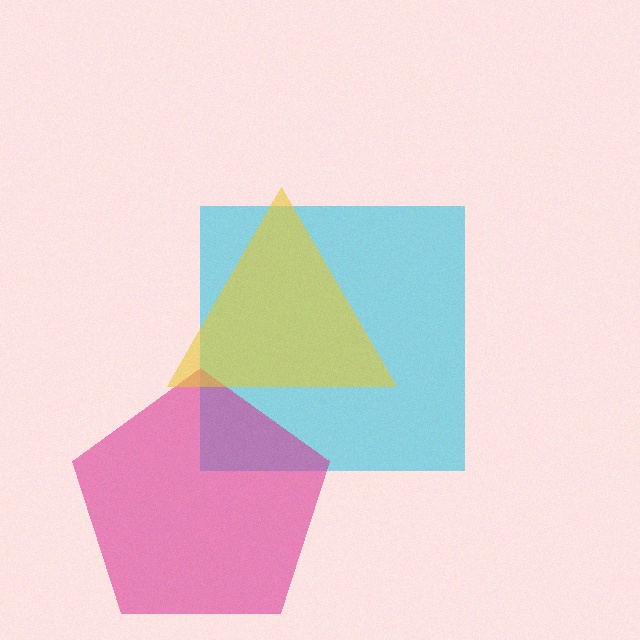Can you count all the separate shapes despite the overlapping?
Yes, there are 3 separate shapes.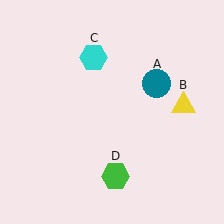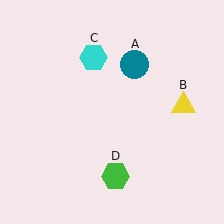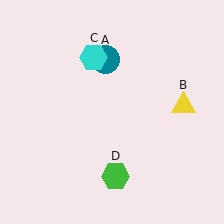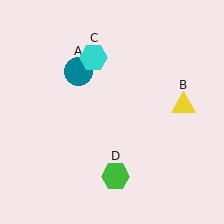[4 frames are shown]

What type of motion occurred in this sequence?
The teal circle (object A) rotated counterclockwise around the center of the scene.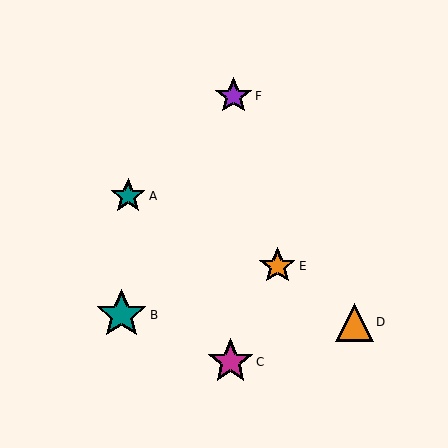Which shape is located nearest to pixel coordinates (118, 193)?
The teal star (labeled A) at (128, 196) is nearest to that location.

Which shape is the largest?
The teal star (labeled B) is the largest.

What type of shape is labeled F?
Shape F is a purple star.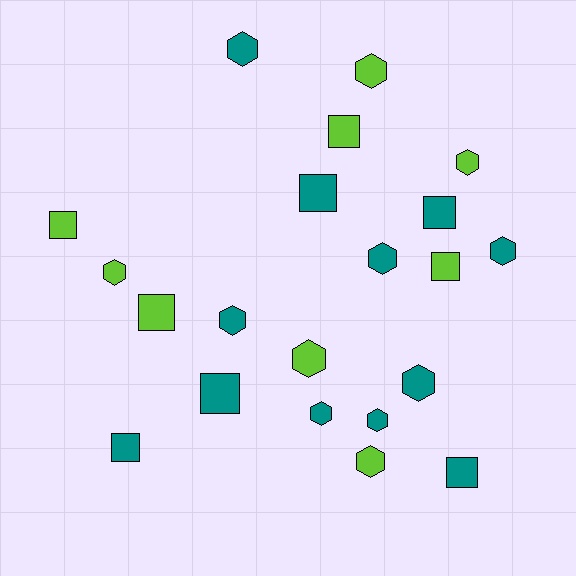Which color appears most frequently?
Teal, with 12 objects.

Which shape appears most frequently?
Hexagon, with 12 objects.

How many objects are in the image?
There are 21 objects.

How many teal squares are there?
There are 5 teal squares.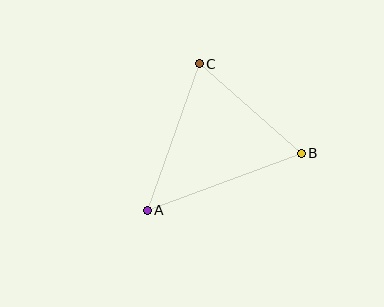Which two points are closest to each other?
Points B and C are closest to each other.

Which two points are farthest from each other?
Points A and B are farthest from each other.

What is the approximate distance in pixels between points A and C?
The distance between A and C is approximately 156 pixels.